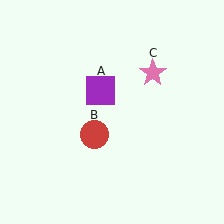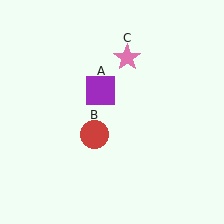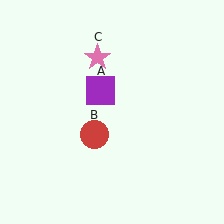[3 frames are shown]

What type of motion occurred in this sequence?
The pink star (object C) rotated counterclockwise around the center of the scene.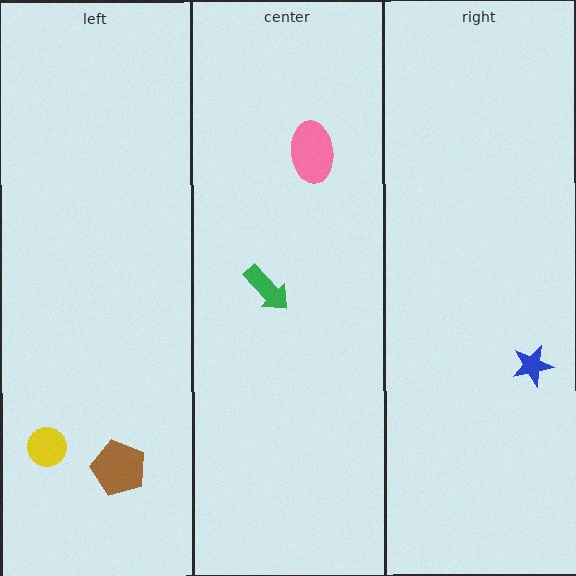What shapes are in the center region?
The green arrow, the pink ellipse.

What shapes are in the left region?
The yellow circle, the brown pentagon.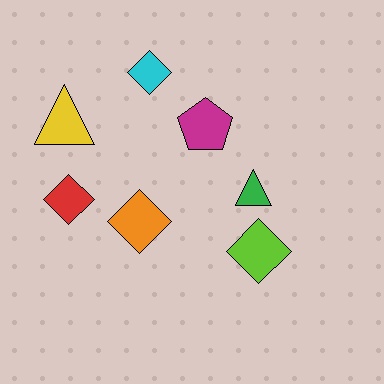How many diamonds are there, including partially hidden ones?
There are 4 diamonds.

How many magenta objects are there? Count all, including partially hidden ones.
There is 1 magenta object.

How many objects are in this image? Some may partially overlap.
There are 7 objects.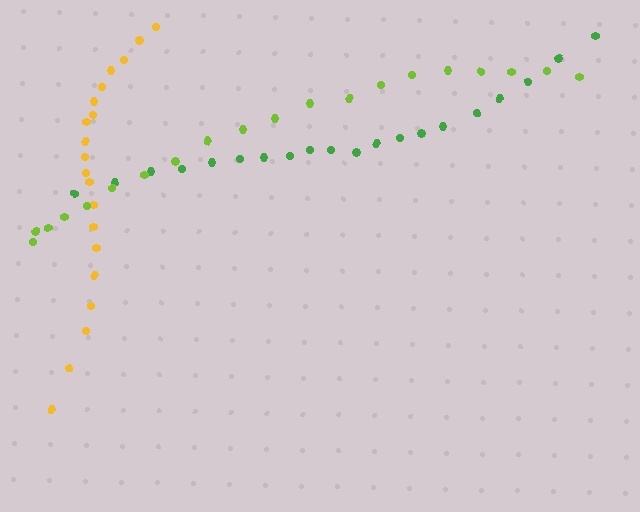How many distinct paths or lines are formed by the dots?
There are 3 distinct paths.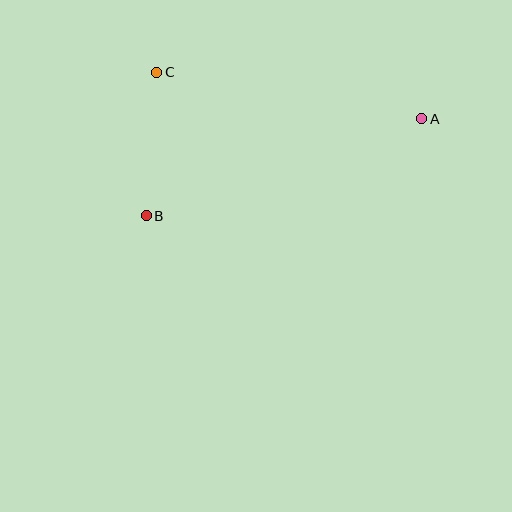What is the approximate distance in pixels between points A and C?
The distance between A and C is approximately 269 pixels.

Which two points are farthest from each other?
Points A and B are farthest from each other.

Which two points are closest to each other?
Points B and C are closest to each other.